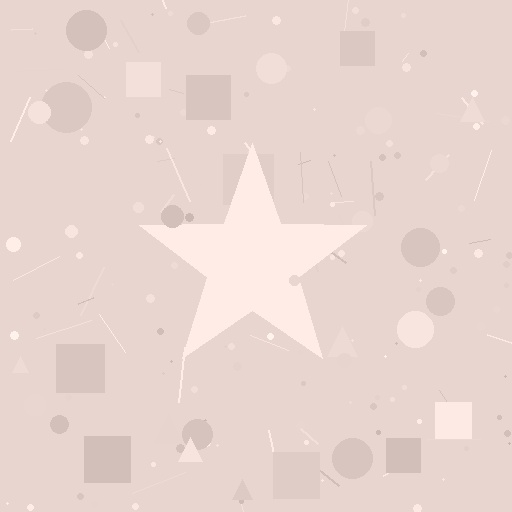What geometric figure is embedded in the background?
A star is embedded in the background.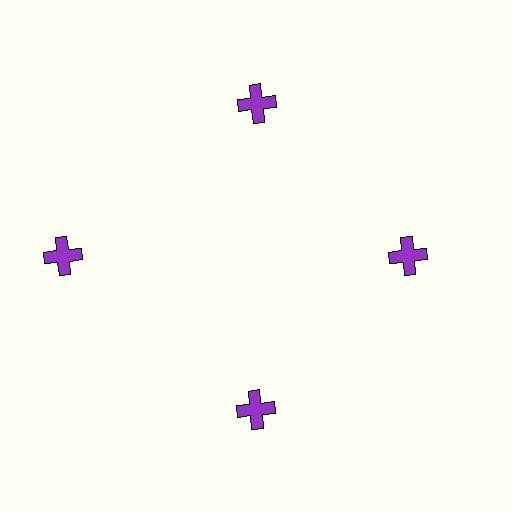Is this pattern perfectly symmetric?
No. The 4 purple crosses are arranged in a ring, but one element near the 9 o'clock position is pushed outward from the center, breaking the 4-fold rotational symmetry.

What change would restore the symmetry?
The symmetry would be restored by moving it inward, back onto the ring so that all 4 crosses sit at equal angles and equal distance from the center.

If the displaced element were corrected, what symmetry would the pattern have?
It would have 4-fold rotational symmetry — the pattern would map onto itself every 90 degrees.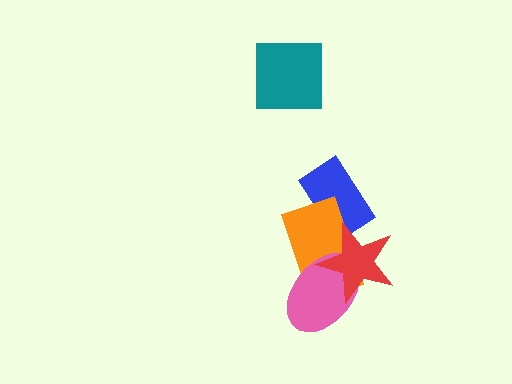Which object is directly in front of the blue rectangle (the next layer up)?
The orange rectangle is directly in front of the blue rectangle.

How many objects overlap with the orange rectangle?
3 objects overlap with the orange rectangle.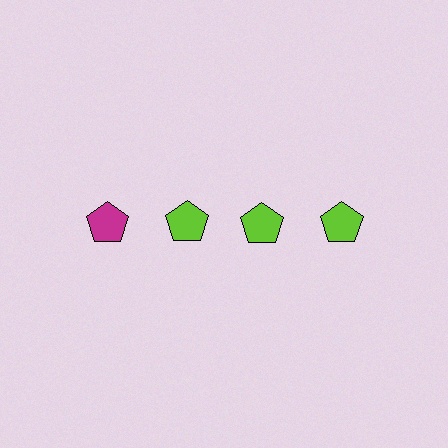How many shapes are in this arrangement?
There are 4 shapes arranged in a grid pattern.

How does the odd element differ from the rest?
It has a different color: magenta instead of lime.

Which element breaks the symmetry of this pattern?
The magenta pentagon in the top row, leftmost column breaks the symmetry. All other shapes are lime pentagons.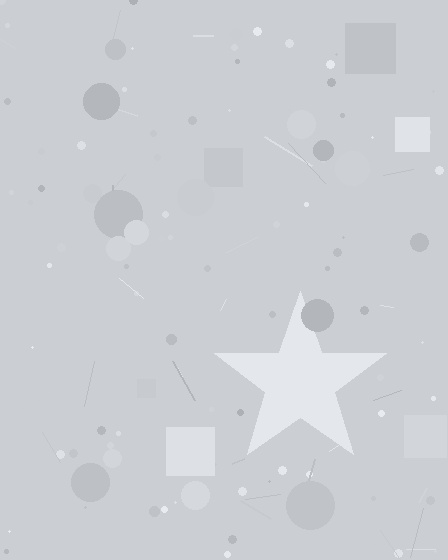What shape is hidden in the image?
A star is hidden in the image.